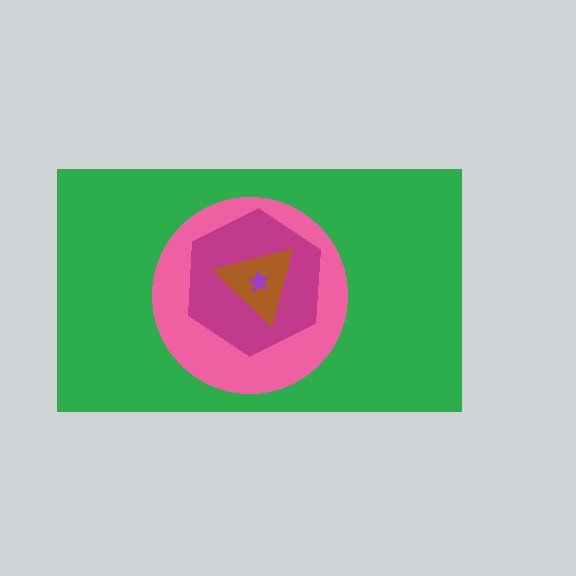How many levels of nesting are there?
5.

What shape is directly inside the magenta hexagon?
The brown triangle.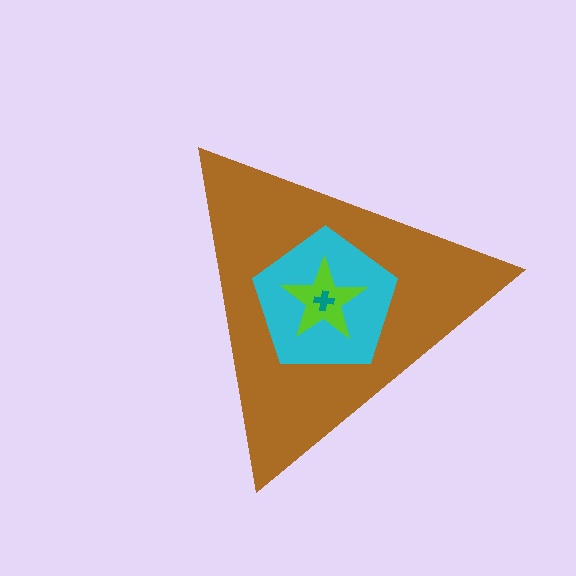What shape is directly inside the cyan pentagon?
The lime star.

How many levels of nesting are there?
4.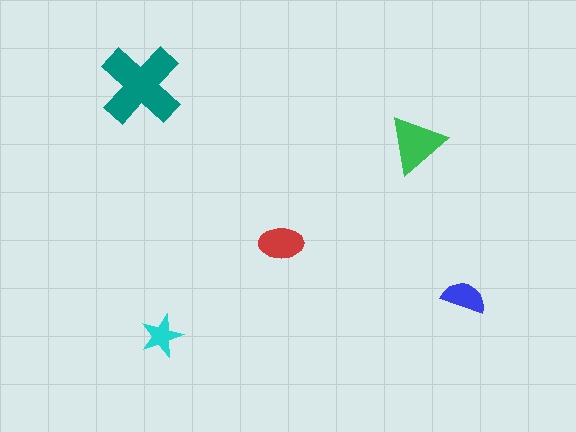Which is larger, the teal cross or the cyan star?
The teal cross.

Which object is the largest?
The teal cross.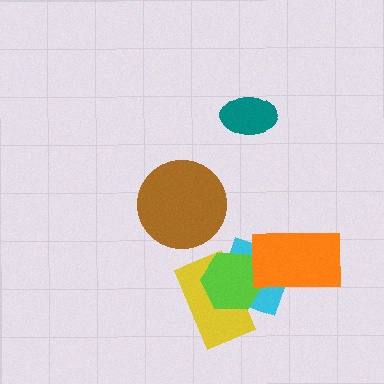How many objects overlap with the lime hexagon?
3 objects overlap with the lime hexagon.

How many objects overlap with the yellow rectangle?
2 objects overlap with the yellow rectangle.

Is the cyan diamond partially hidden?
Yes, it is partially covered by another shape.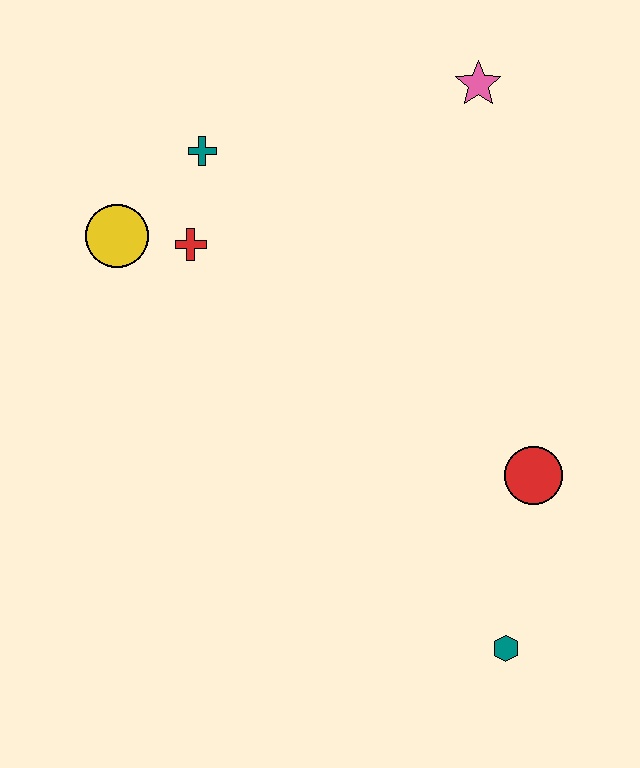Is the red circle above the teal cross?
No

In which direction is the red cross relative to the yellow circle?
The red cross is to the right of the yellow circle.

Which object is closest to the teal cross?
The red cross is closest to the teal cross.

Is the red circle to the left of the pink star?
No